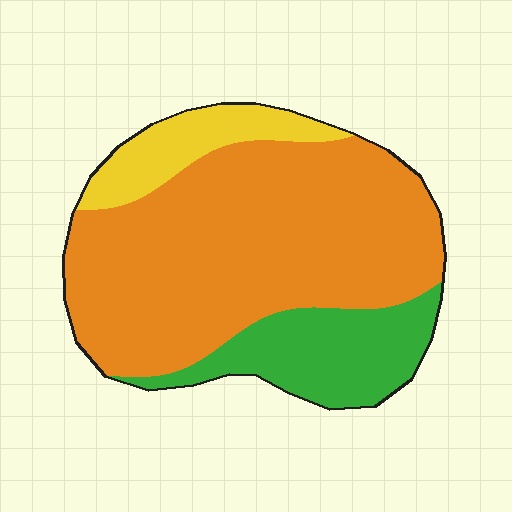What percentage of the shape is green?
Green takes up less than a quarter of the shape.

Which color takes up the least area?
Yellow, at roughly 10%.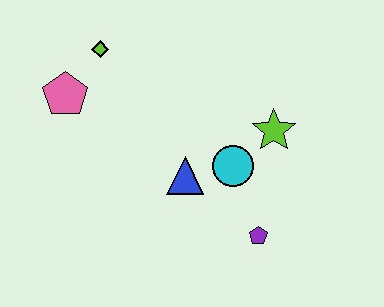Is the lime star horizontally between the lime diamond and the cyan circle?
No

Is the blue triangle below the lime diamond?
Yes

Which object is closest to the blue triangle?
The cyan circle is closest to the blue triangle.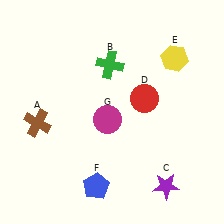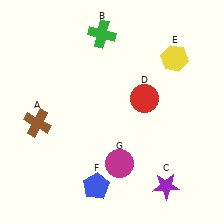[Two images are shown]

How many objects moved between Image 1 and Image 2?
2 objects moved between the two images.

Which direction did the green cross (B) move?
The green cross (B) moved up.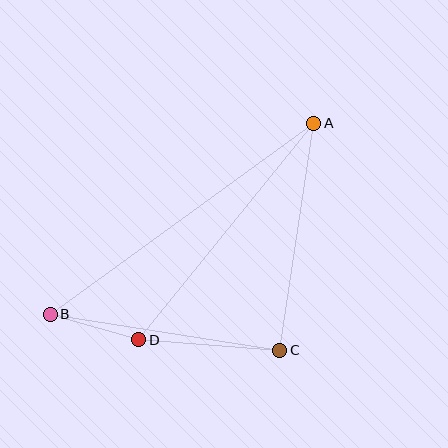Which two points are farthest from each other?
Points A and B are farthest from each other.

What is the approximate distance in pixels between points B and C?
The distance between B and C is approximately 232 pixels.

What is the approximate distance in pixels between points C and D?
The distance between C and D is approximately 141 pixels.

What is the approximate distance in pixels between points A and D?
The distance between A and D is approximately 278 pixels.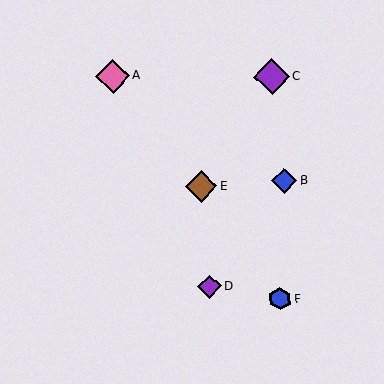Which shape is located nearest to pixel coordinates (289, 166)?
The blue diamond (labeled B) at (284, 181) is nearest to that location.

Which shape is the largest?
The purple diamond (labeled C) is the largest.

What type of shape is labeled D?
Shape D is a purple diamond.